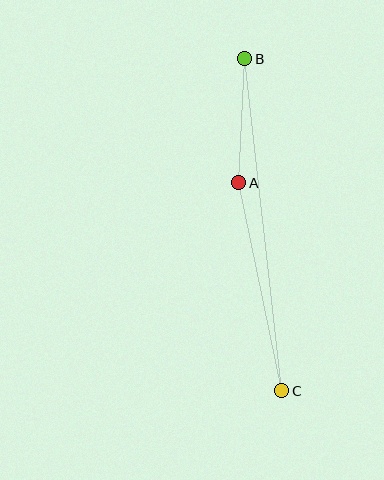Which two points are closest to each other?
Points A and B are closest to each other.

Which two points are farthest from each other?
Points B and C are farthest from each other.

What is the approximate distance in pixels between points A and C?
The distance between A and C is approximately 212 pixels.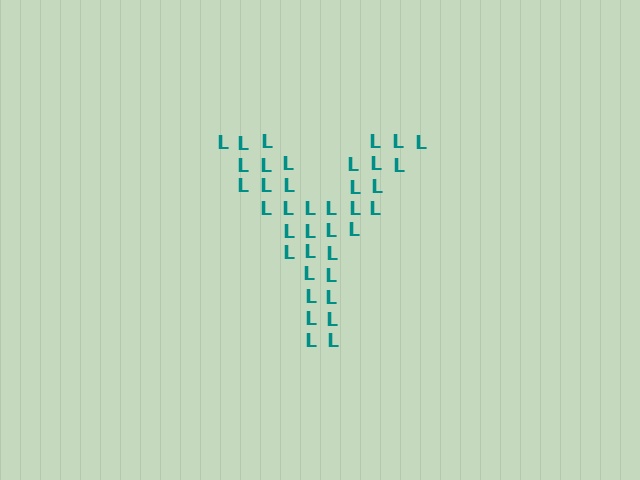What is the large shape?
The large shape is the letter Y.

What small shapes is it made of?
It is made of small letter L's.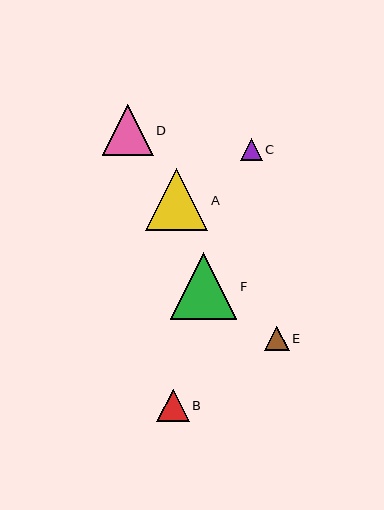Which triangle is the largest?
Triangle F is the largest with a size of approximately 66 pixels.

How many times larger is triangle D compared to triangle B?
Triangle D is approximately 1.6 times the size of triangle B.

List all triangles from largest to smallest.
From largest to smallest: F, A, D, B, E, C.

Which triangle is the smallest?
Triangle C is the smallest with a size of approximately 21 pixels.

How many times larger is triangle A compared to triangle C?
Triangle A is approximately 2.9 times the size of triangle C.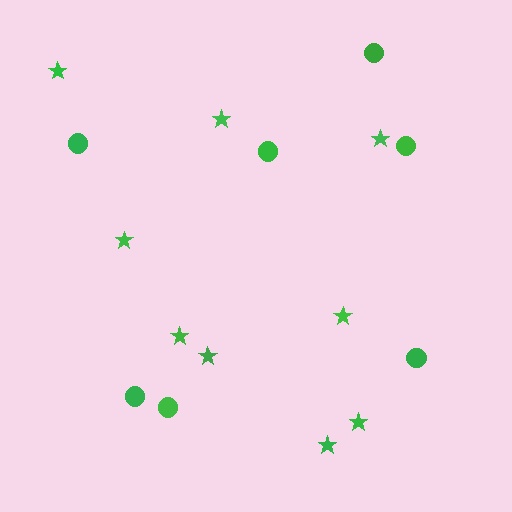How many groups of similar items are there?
There are 2 groups: one group of stars (9) and one group of circles (7).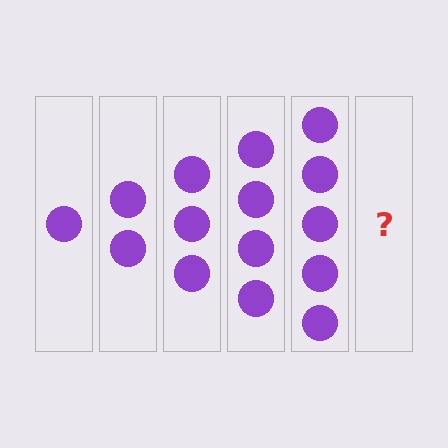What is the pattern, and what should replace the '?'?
The pattern is that each step adds one more circle. The '?' should be 6 circles.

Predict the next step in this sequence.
The next step is 6 circles.